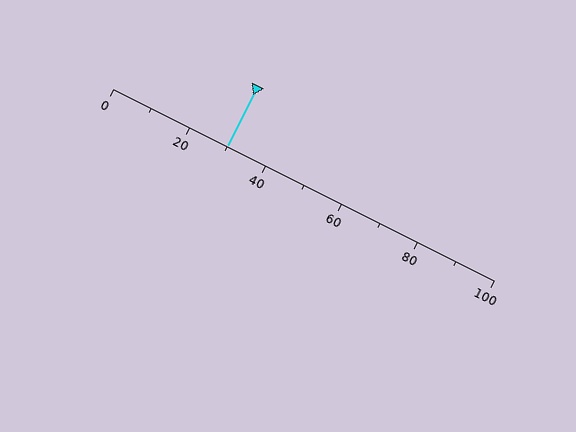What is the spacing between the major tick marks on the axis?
The major ticks are spaced 20 apart.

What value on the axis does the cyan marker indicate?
The marker indicates approximately 30.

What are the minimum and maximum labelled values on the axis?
The axis runs from 0 to 100.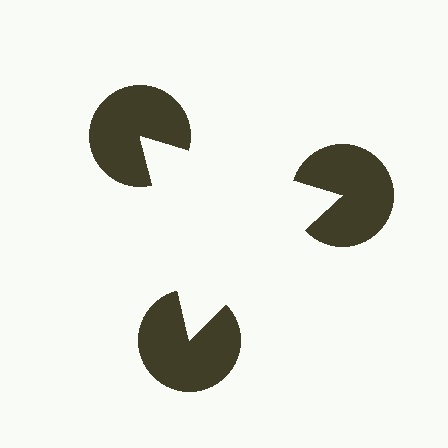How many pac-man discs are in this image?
There are 3 — one at each vertex of the illusory triangle.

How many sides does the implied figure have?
3 sides.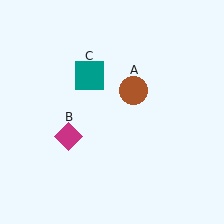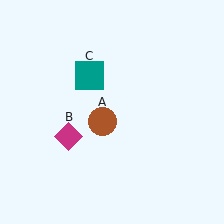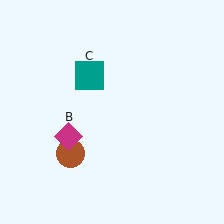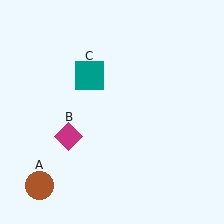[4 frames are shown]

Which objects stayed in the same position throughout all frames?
Magenta diamond (object B) and teal square (object C) remained stationary.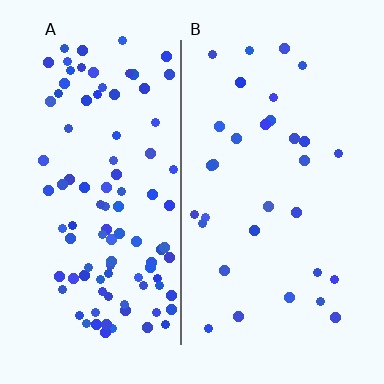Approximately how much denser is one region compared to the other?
Approximately 3.2× — region A over region B.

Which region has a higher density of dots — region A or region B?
A (the left).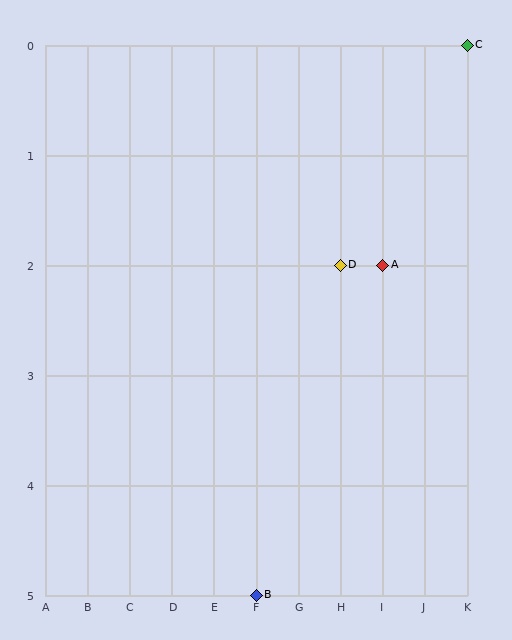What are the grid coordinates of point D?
Point D is at grid coordinates (H, 2).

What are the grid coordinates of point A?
Point A is at grid coordinates (I, 2).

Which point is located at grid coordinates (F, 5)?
Point B is at (F, 5).